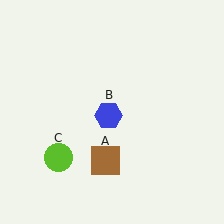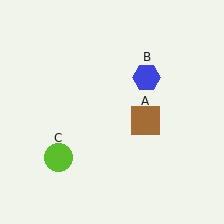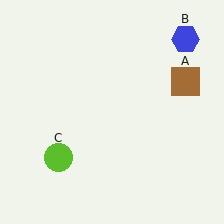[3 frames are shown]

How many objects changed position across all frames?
2 objects changed position: brown square (object A), blue hexagon (object B).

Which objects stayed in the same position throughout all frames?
Lime circle (object C) remained stationary.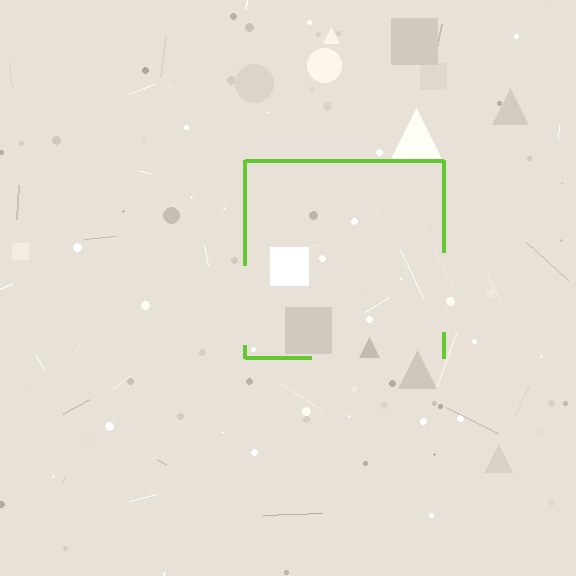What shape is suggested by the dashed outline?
The dashed outline suggests a square.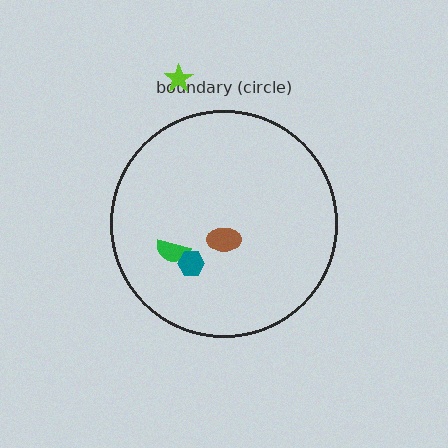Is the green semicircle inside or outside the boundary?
Inside.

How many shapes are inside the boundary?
3 inside, 1 outside.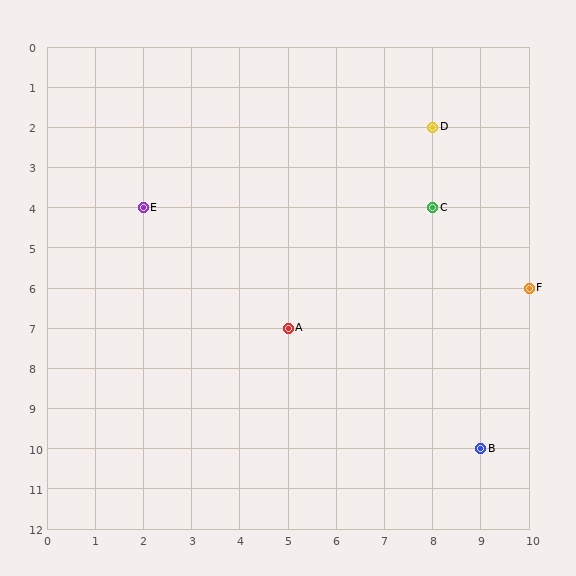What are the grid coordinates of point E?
Point E is at grid coordinates (2, 4).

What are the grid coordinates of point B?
Point B is at grid coordinates (9, 10).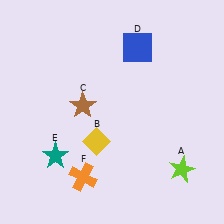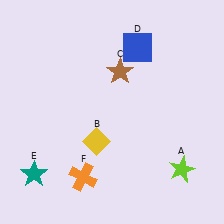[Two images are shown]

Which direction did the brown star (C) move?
The brown star (C) moved right.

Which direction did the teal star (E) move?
The teal star (E) moved left.